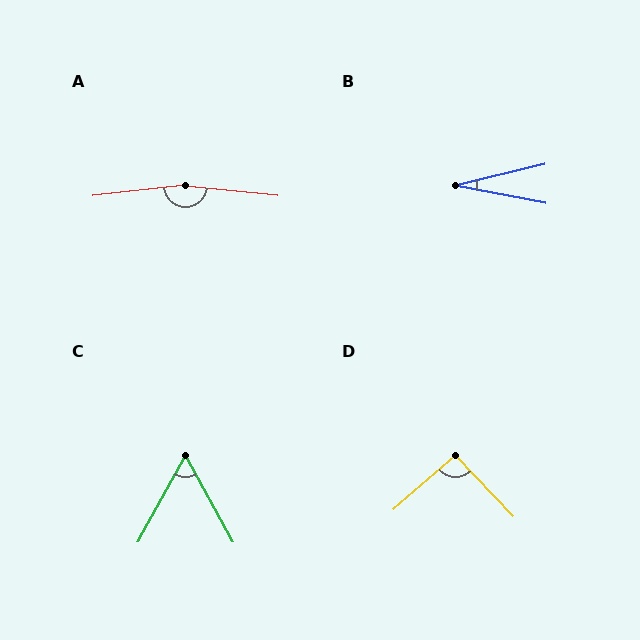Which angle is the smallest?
B, at approximately 25 degrees.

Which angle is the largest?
A, at approximately 168 degrees.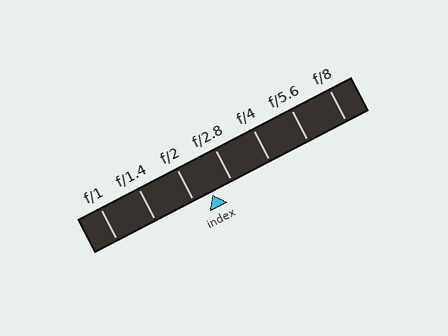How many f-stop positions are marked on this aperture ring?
There are 7 f-stop positions marked.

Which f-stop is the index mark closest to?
The index mark is closest to f/2.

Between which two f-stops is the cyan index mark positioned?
The index mark is between f/2 and f/2.8.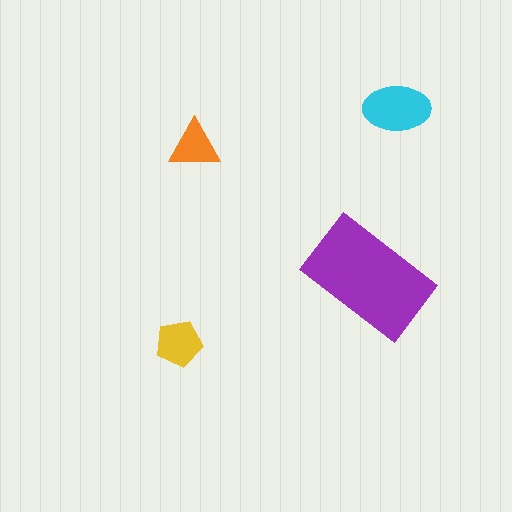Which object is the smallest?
The orange triangle.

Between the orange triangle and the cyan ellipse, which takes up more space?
The cyan ellipse.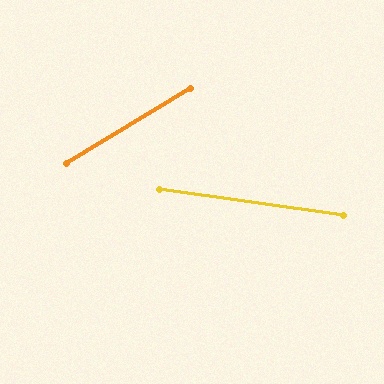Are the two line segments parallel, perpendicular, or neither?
Neither parallel nor perpendicular — they differ by about 39°.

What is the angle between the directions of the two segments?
Approximately 39 degrees.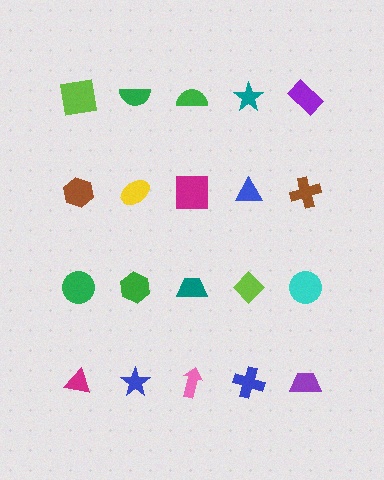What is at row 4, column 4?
A blue cross.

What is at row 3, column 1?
A green circle.